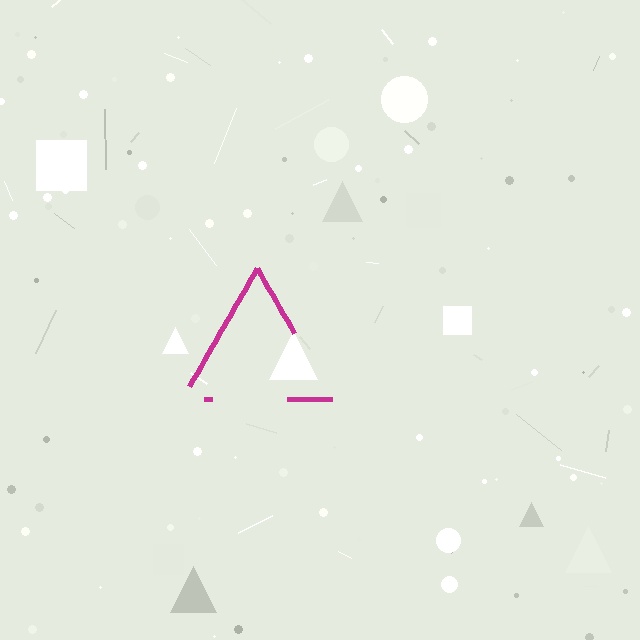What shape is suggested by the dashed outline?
The dashed outline suggests a triangle.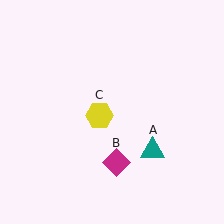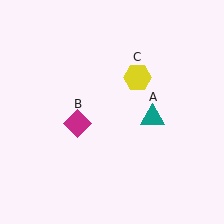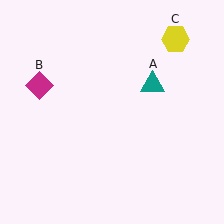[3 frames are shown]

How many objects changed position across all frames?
3 objects changed position: teal triangle (object A), magenta diamond (object B), yellow hexagon (object C).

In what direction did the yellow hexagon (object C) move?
The yellow hexagon (object C) moved up and to the right.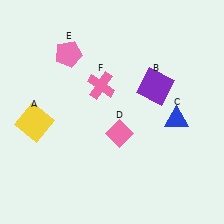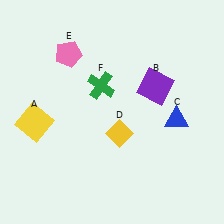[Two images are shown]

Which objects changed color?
D changed from pink to yellow. F changed from pink to green.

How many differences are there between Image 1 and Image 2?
There are 2 differences between the two images.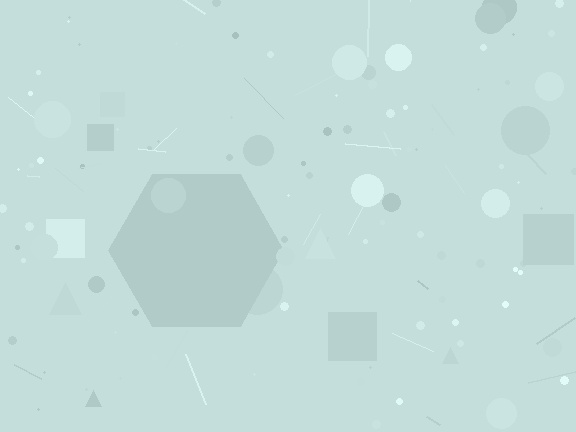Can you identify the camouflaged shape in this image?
The camouflaged shape is a hexagon.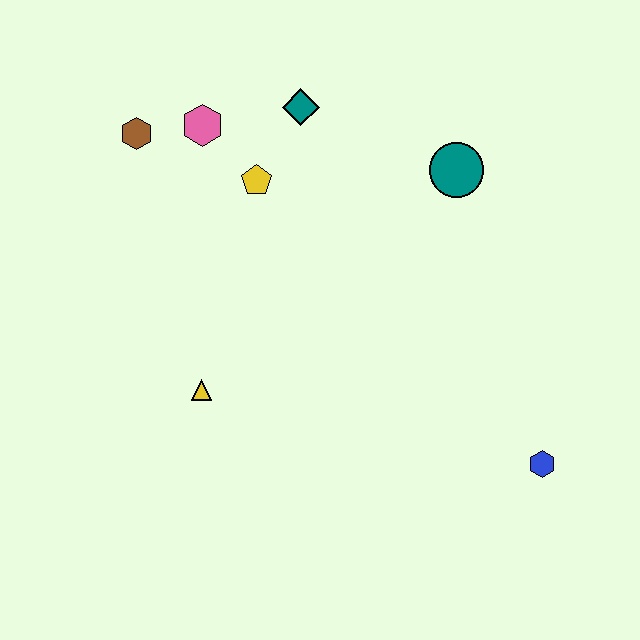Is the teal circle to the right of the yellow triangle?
Yes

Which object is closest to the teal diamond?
The yellow pentagon is closest to the teal diamond.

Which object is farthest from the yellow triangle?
The blue hexagon is farthest from the yellow triangle.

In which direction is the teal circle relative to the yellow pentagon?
The teal circle is to the right of the yellow pentagon.